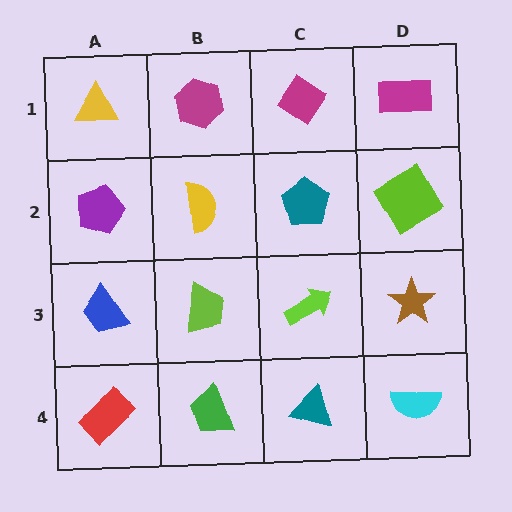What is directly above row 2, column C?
A magenta diamond.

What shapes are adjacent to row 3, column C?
A teal pentagon (row 2, column C), a teal triangle (row 4, column C), a lime trapezoid (row 3, column B), a brown star (row 3, column D).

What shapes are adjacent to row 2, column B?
A magenta hexagon (row 1, column B), a lime trapezoid (row 3, column B), a purple pentagon (row 2, column A), a teal pentagon (row 2, column C).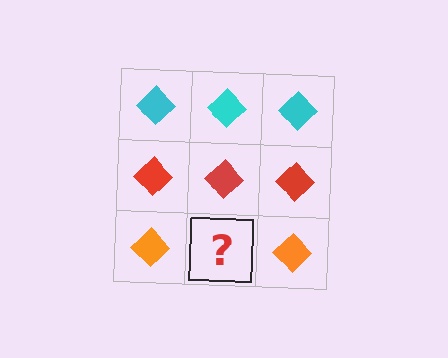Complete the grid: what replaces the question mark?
The question mark should be replaced with an orange diamond.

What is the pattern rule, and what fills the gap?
The rule is that each row has a consistent color. The gap should be filled with an orange diamond.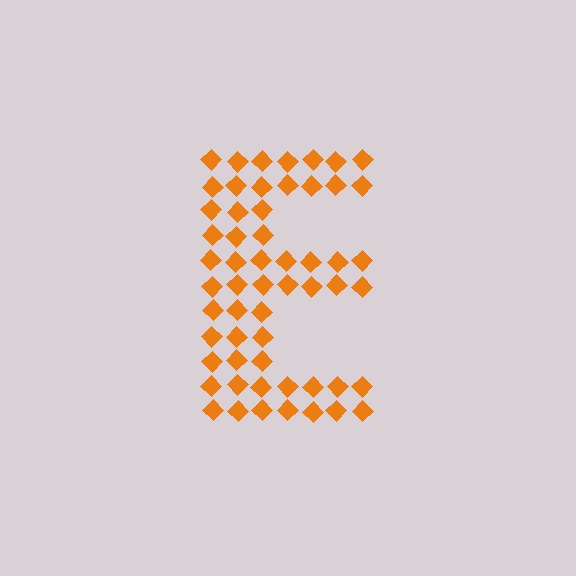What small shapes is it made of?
It is made of small diamonds.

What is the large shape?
The large shape is the letter E.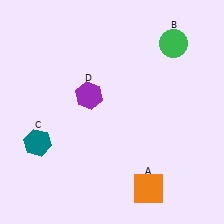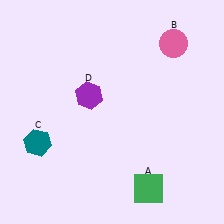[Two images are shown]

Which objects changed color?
A changed from orange to green. B changed from green to pink.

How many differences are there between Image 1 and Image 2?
There are 2 differences between the two images.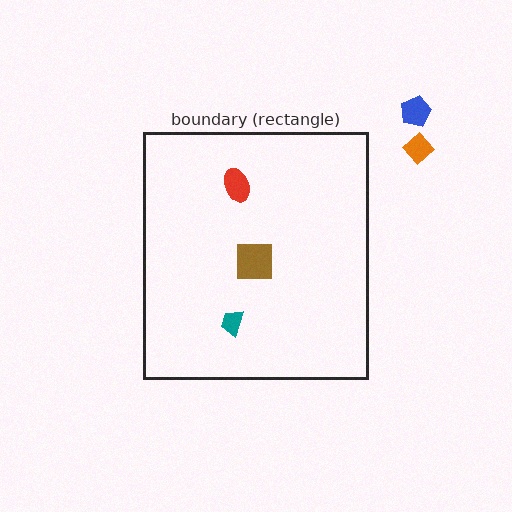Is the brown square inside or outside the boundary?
Inside.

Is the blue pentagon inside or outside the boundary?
Outside.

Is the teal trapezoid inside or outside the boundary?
Inside.